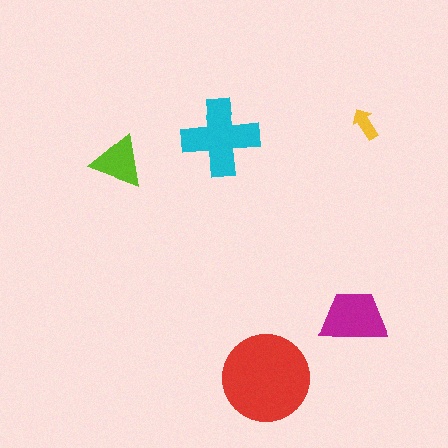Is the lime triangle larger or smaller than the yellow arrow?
Larger.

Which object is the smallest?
The yellow arrow.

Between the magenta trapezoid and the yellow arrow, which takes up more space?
The magenta trapezoid.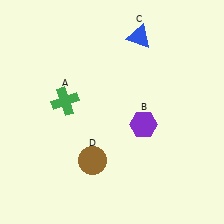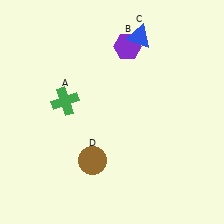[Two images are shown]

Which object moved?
The purple hexagon (B) moved up.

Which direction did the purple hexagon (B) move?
The purple hexagon (B) moved up.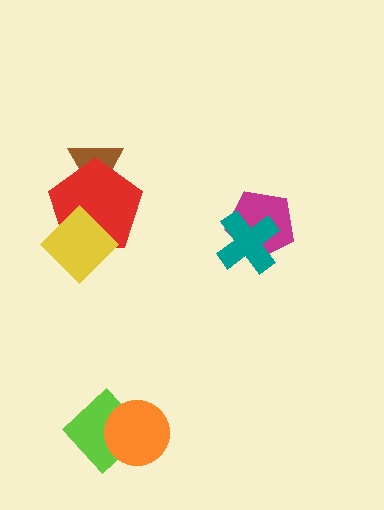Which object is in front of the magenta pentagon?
The teal cross is in front of the magenta pentagon.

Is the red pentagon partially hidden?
Yes, it is partially covered by another shape.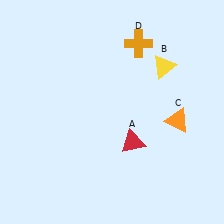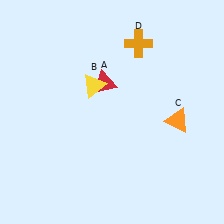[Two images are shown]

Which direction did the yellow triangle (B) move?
The yellow triangle (B) moved left.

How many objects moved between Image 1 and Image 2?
2 objects moved between the two images.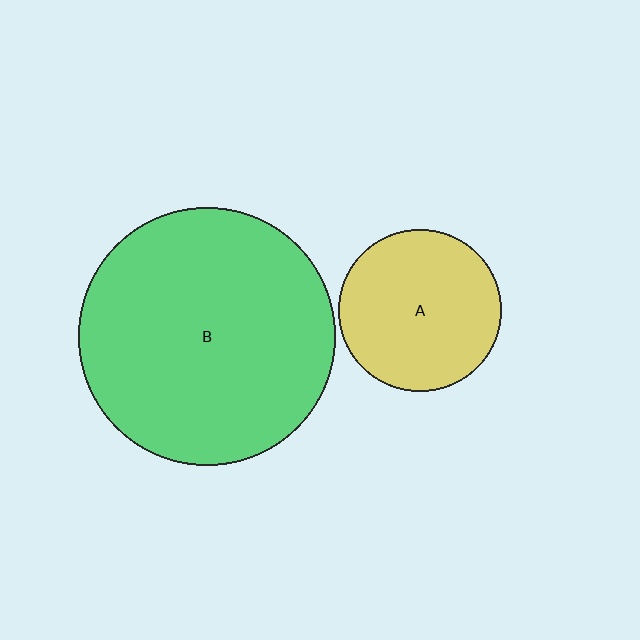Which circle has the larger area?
Circle B (green).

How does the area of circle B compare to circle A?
Approximately 2.5 times.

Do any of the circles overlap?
No, none of the circles overlap.